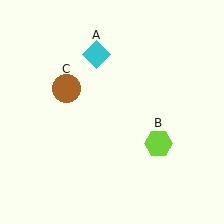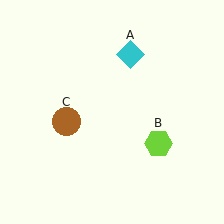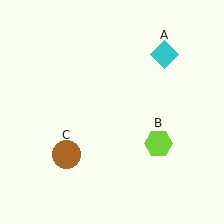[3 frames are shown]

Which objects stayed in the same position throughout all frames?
Lime hexagon (object B) remained stationary.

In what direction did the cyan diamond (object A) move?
The cyan diamond (object A) moved right.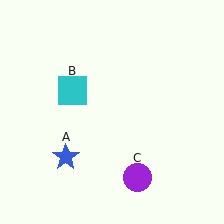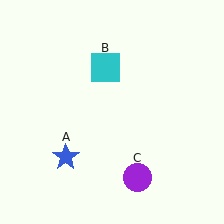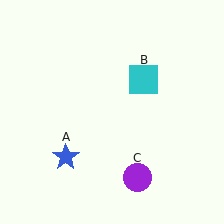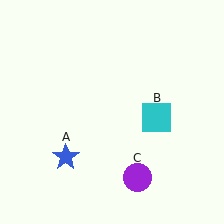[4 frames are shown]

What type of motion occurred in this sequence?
The cyan square (object B) rotated clockwise around the center of the scene.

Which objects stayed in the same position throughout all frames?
Blue star (object A) and purple circle (object C) remained stationary.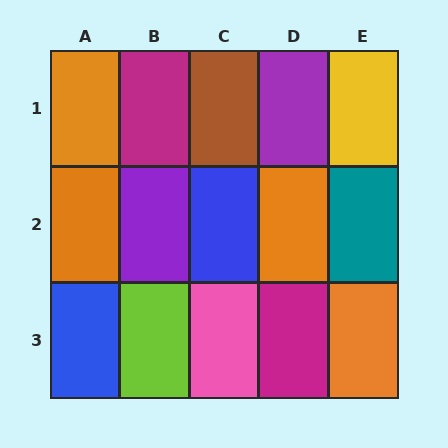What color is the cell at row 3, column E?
Orange.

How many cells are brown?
1 cell is brown.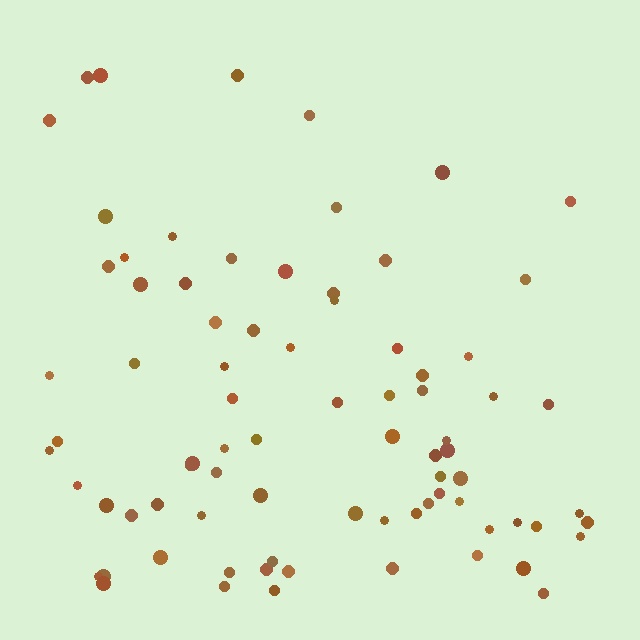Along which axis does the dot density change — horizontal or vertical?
Vertical.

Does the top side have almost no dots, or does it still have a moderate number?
Still a moderate number, just noticeably fewer than the bottom.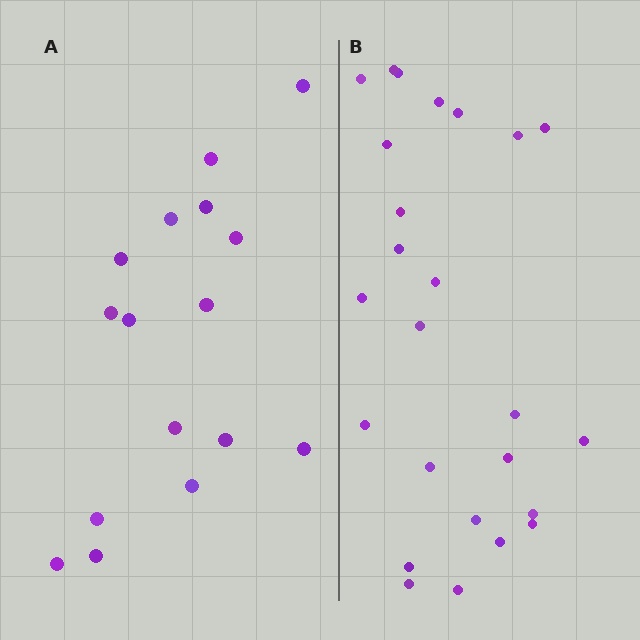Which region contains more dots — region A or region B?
Region B (the right region) has more dots.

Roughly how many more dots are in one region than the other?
Region B has roughly 8 or so more dots than region A.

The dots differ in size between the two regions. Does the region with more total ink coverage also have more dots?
No. Region A has more total ink coverage because its dots are larger, but region B actually contains more individual dots. Total area can be misleading — the number of items is what matters here.